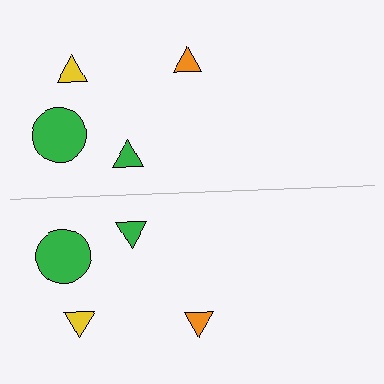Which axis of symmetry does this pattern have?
The pattern has a horizontal axis of symmetry running through the center of the image.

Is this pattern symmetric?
Yes, this pattern has bilateral (reflection) symmetry.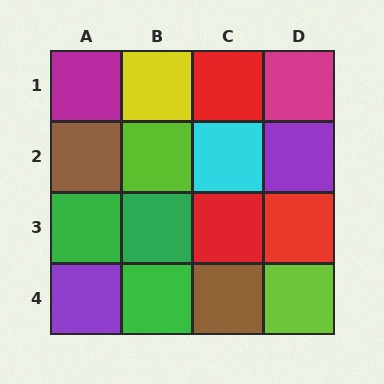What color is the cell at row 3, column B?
Green.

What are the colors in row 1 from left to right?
Magenta, yellow, red, magenta.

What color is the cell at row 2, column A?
Brown.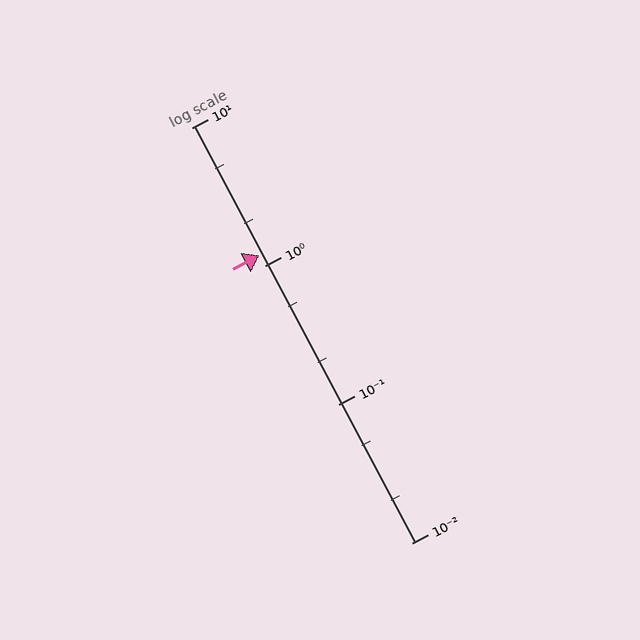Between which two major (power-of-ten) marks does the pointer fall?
The pointer is between 1 and 10.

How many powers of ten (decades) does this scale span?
The scale spans 3 decades, from 0.01 to 10.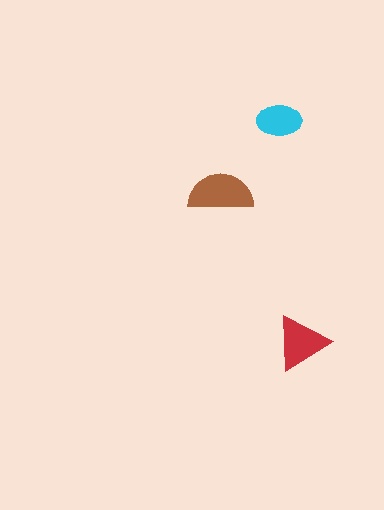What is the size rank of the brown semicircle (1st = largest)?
1st.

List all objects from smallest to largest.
The cyan ellipse, the red triangle, the brown semicircle.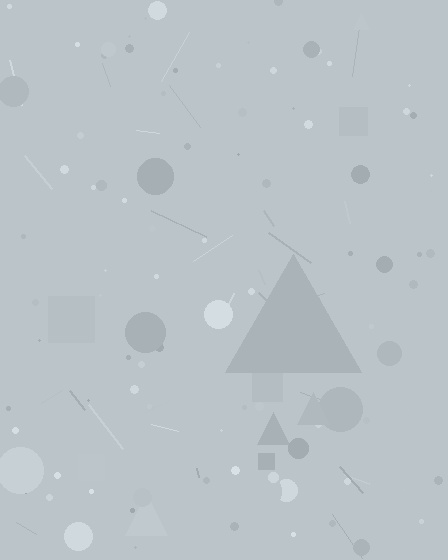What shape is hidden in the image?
A triangle is hidden in the image.